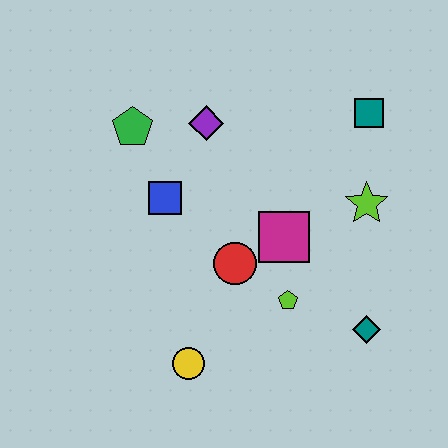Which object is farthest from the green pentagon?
The teal diamond is farthest from the green pentagon.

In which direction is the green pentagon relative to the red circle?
The green pentagon is above the red circle.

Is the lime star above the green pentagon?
No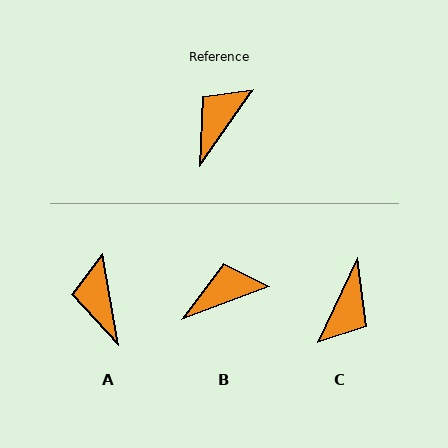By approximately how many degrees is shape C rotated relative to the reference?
Approximately 170 degrees clockwise.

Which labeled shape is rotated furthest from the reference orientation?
C, about 170 degrees away.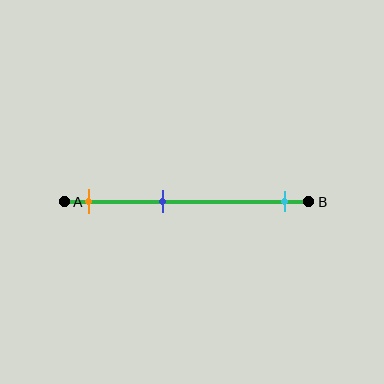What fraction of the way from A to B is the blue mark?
The blue mark is approximately 40% (0.4) of the way from A to B.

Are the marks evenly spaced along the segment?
No, the marks are not evenly spaced.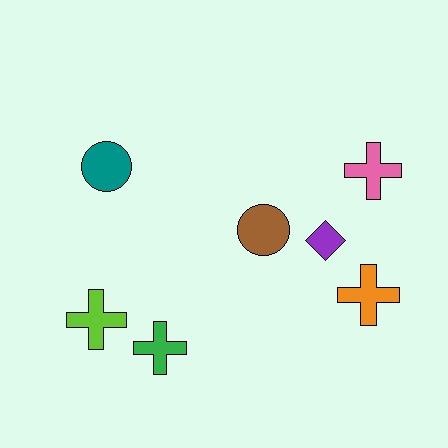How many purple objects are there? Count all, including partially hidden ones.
There is 1 purple object.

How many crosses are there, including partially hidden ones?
There are 4 crosses.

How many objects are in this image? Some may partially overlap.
There are 7 objects.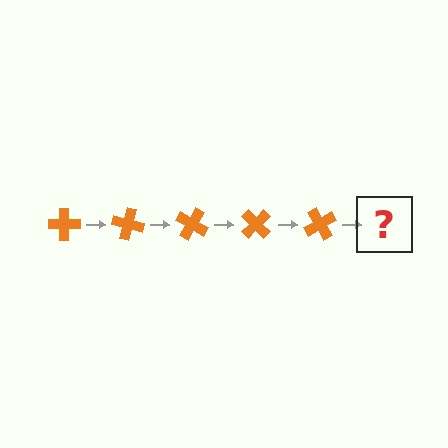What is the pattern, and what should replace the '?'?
The pattern is that the cross rotates 15 degrees each step. The '?' should be an orange cross rotated 75 degrees.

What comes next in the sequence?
The next element should be an orange cross rotated 75 degrees.